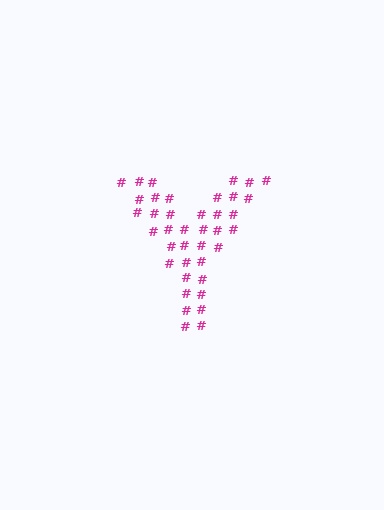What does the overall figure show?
The overall figure shows the letter Y.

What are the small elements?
The small elements are hash symbols.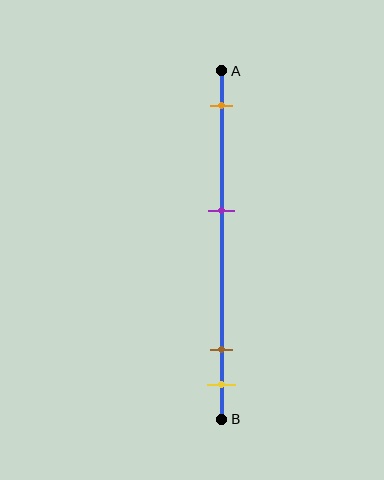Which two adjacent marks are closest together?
The brown and yellow marks are the closest adjacent pair.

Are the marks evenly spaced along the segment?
No, the marks are not evenly spaced.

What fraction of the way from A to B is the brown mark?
The brown mark is approximately 80% (0.8) of the way from A to B.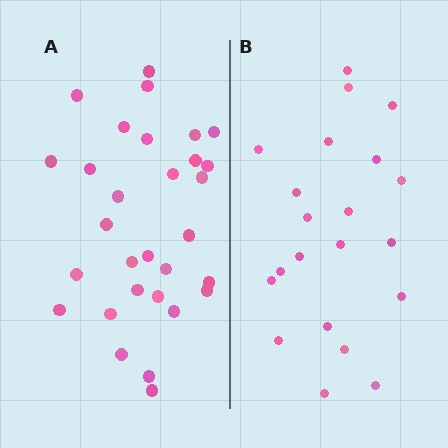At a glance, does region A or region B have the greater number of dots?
Region A (the left region) has more dots.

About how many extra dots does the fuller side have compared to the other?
Region A has roughly 8 or so more dots than region B.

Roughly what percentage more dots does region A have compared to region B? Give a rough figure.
About 45% more.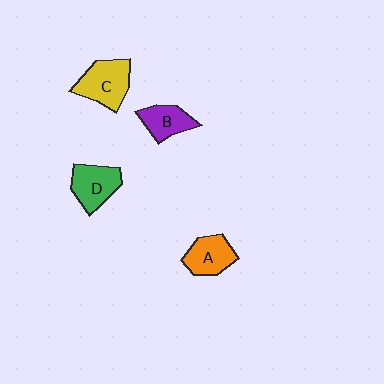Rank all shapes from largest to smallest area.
From largest to smallest: C (yellow), D (green), A (orange), B (purple).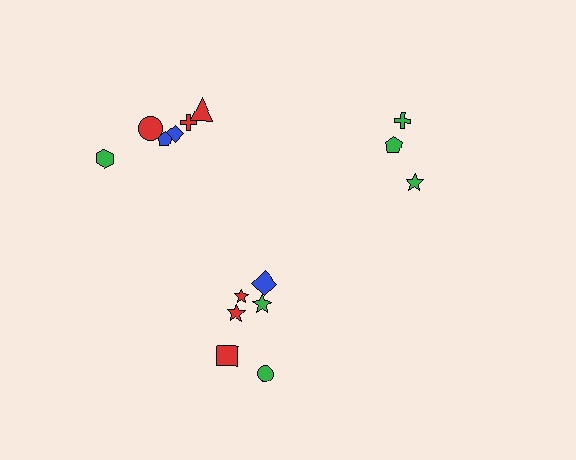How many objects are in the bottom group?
There are 6 objects.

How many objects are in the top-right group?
There are 3 objects.